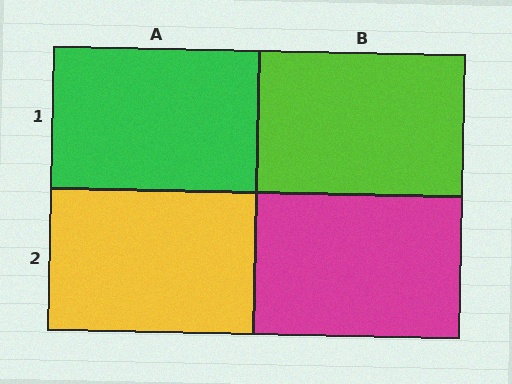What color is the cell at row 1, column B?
Lime.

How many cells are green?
1 cell is green.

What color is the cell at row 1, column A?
Green.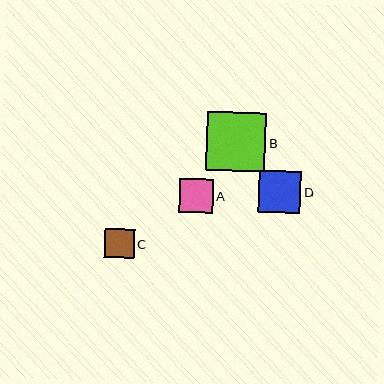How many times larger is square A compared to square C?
Square A is approximately 1.1 times the size of square C.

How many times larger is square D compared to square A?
Square D is approximately 1.2 times the size of square A.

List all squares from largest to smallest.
From largest to smallest: B, D, A, C.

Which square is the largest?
Square B is the largest with a size of approximately 59 pixels.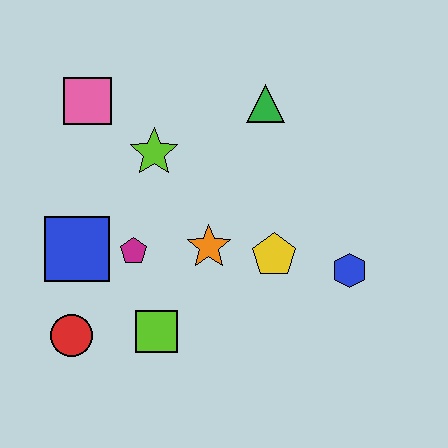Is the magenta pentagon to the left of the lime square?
Yes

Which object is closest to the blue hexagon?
The yellow pentagon is closest to the blue hexagon.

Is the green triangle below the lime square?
No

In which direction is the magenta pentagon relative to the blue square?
The magenta pentagon is to the right of the blue square.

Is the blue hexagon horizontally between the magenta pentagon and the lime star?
No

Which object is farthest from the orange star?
The pink square is farthest from the orange star.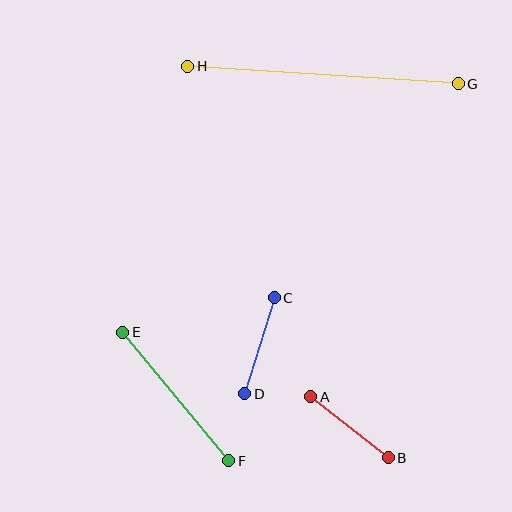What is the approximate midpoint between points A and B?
The midpoint is at approximately (349, 427) pixels.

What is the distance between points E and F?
The distance is approximately 167 pixels.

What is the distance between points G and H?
The distance is approximately 271 pixels.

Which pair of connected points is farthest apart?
Points G and H are farthest apart.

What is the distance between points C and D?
The distance is approximately 100 pixels.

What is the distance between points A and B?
The distance is approximately 99 pixels.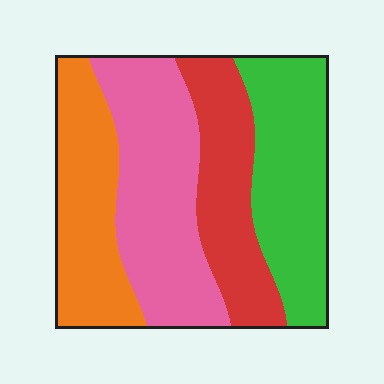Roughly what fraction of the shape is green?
Green takes up between a quarter and a half of the shape.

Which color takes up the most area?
Pink, at roughly 30%.